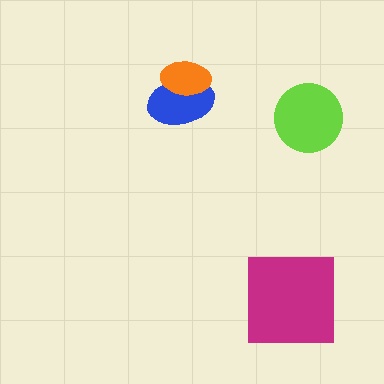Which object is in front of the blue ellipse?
The orange ellipse is in front of the blue ellipse.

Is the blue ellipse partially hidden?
Yes, it is partially covered by another shape.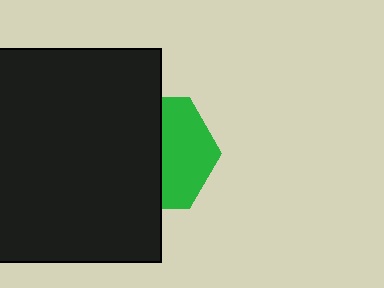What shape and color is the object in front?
The object in front is a black square.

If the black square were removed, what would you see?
You would see the complete green hexagon.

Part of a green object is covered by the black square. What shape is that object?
It is a hexagon.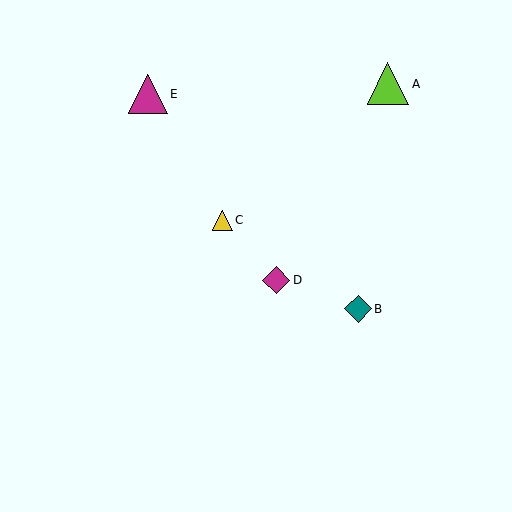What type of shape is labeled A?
Shape A is a lime triangle.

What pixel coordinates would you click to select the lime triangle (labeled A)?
Click at (388, 83) to select the lime triangle A.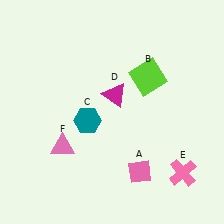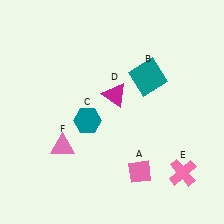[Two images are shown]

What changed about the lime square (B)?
In Image 1, B is lime. In Image 2, it changed to teal.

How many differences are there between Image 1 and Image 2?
There is 1 difference between the two images.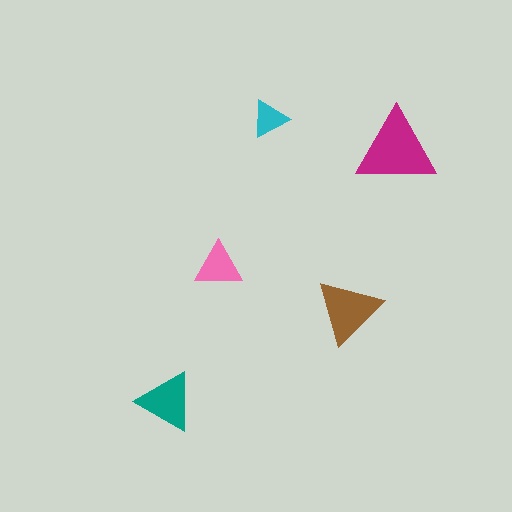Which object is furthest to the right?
The magenta triangle is rightmost.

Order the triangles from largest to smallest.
the magenta one, the brown one, the teal one, the pink one, the cyan one.